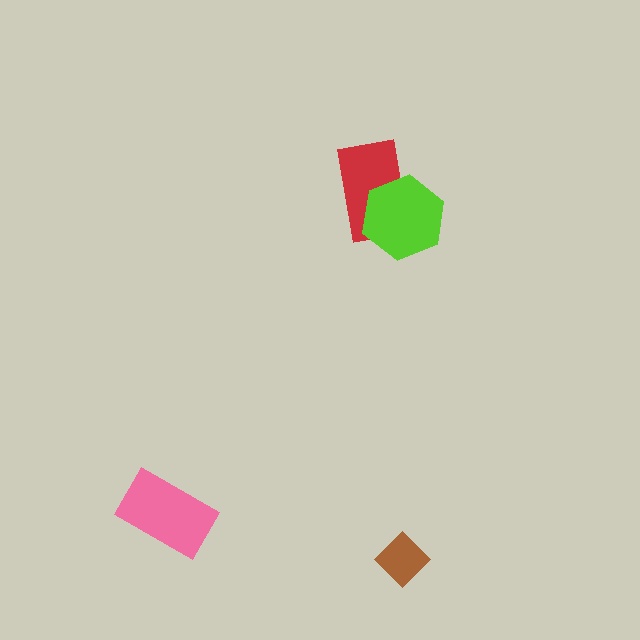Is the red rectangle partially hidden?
Yes, it is partially covered by another shape.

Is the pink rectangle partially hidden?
No, no other shape covers it.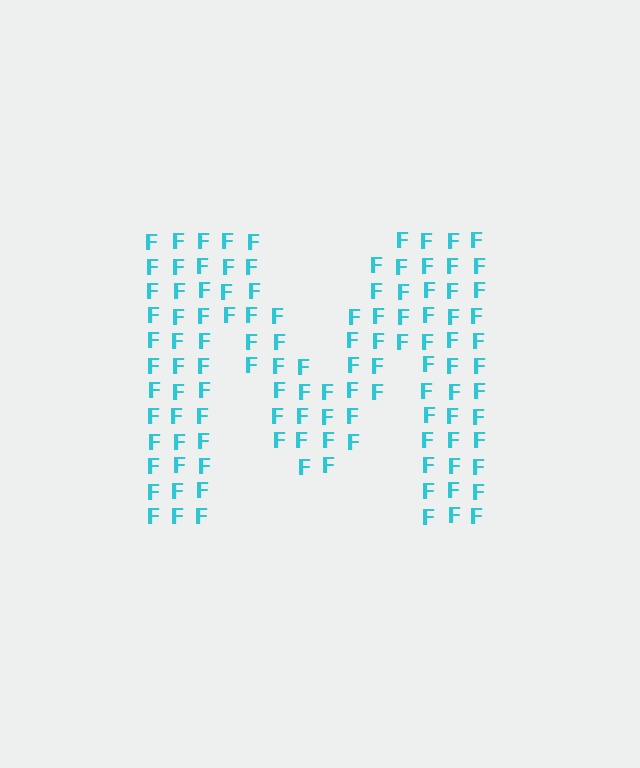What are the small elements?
The small elements are letter F's.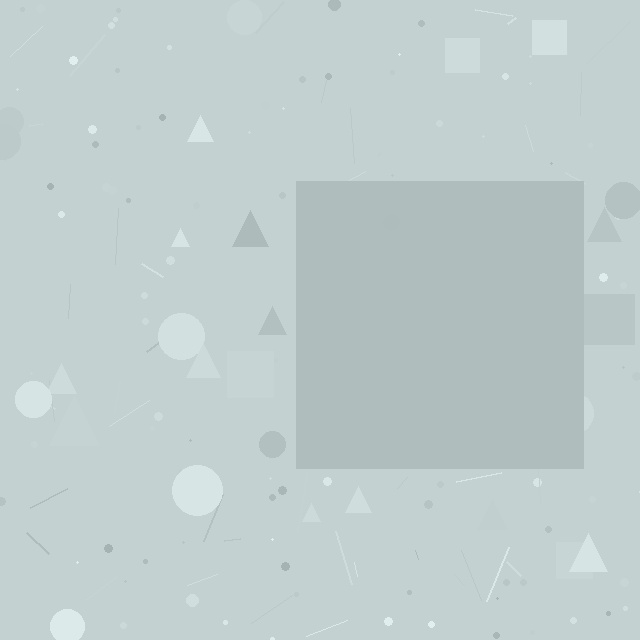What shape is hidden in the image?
A square is hidden in the image.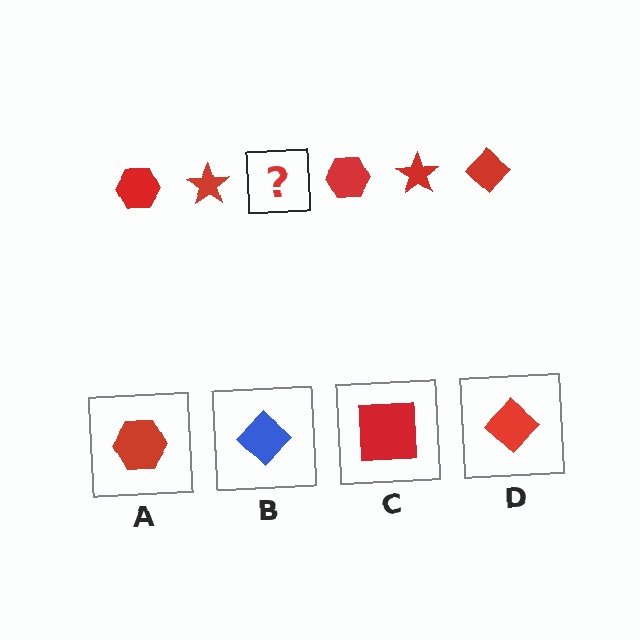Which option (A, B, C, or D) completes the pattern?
D.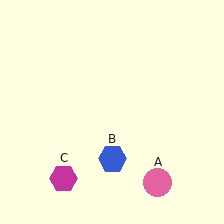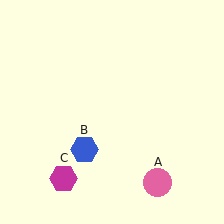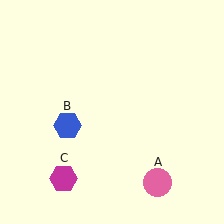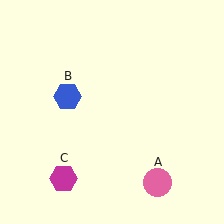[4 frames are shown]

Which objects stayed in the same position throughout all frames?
Pink circle (object A) and magenta hexagon (object C) remained stationary.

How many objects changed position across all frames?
1 object changed position: blue hexagon (object B).